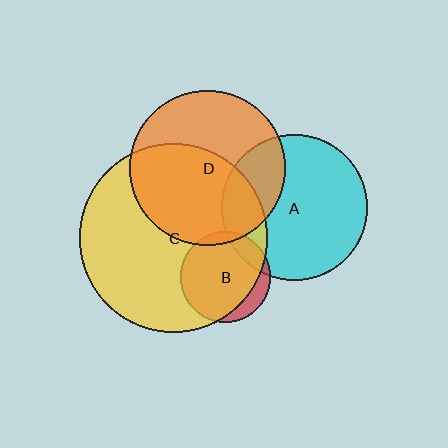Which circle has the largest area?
Circle C (yellow).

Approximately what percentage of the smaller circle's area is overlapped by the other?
Approximately 55%.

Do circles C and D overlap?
Yes.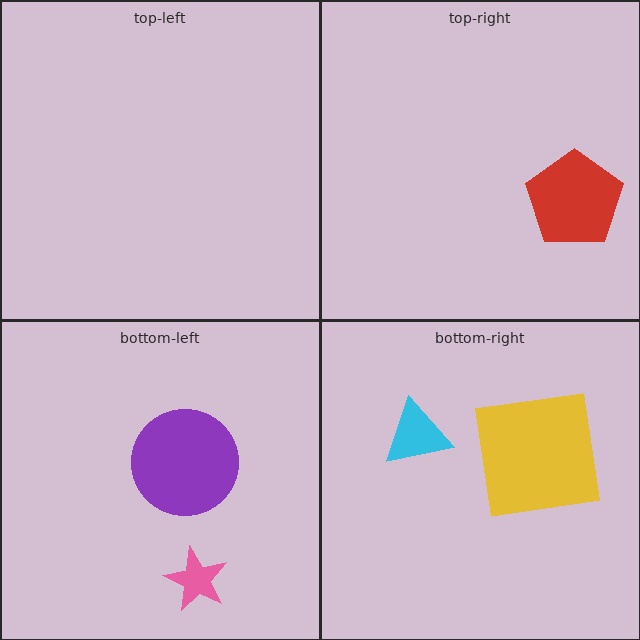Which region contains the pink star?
The bottom-left region.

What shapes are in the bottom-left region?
The purple circle, the pink star.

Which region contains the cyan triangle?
The bottom-right region.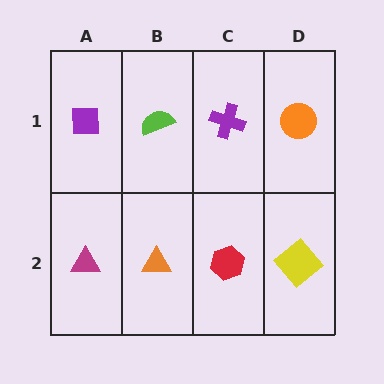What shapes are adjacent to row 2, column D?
An orange circle (row 1, column D), a red hexagon (row 2, column C).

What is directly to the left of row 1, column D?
A purple cross.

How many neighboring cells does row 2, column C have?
3.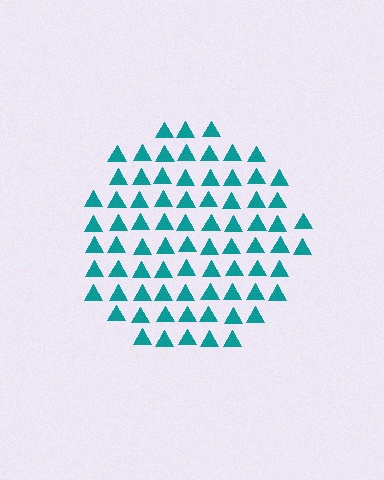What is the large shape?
The large shape is a circle.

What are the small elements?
The small elements are triangles.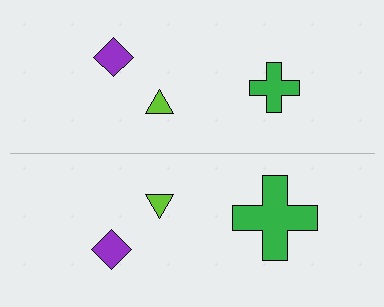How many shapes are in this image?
There are 6 shapes in this image.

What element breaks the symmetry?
The green cross on the bottom side has a different size than its mirror counterpart.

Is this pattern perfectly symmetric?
No, the pattern is not perfectly symmetric. The green cross on the bottom side has a different size than its mirror counterpart.